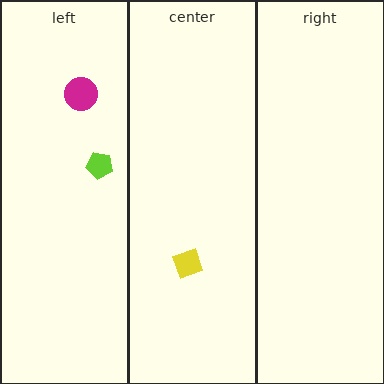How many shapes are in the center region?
1.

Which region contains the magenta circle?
The left region.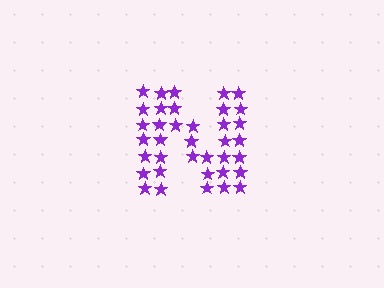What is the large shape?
The large shape is the letter N.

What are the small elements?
The small elements are stars.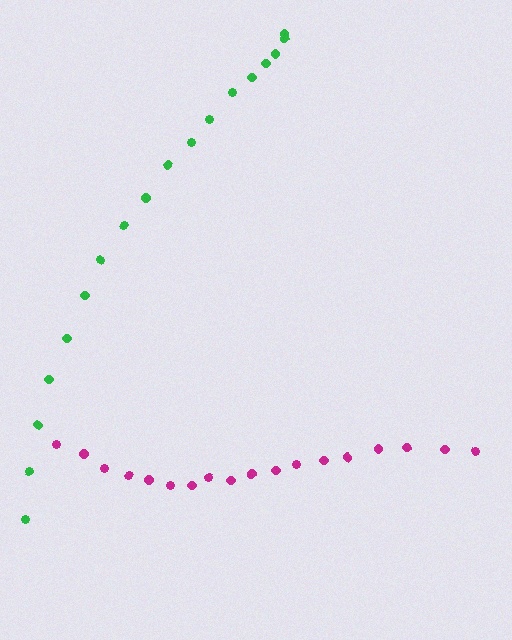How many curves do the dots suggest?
There are 2 distinct paths.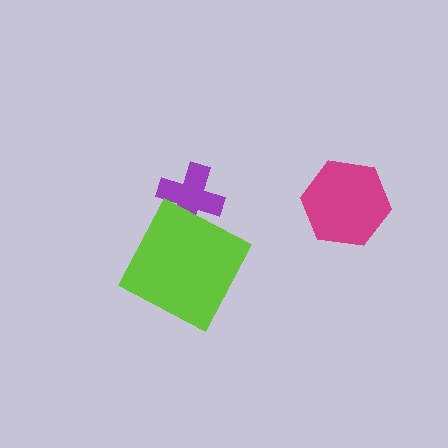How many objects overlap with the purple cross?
1 object overlaps with the purple cross.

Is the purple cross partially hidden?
Yes, it is partially covered by another shape.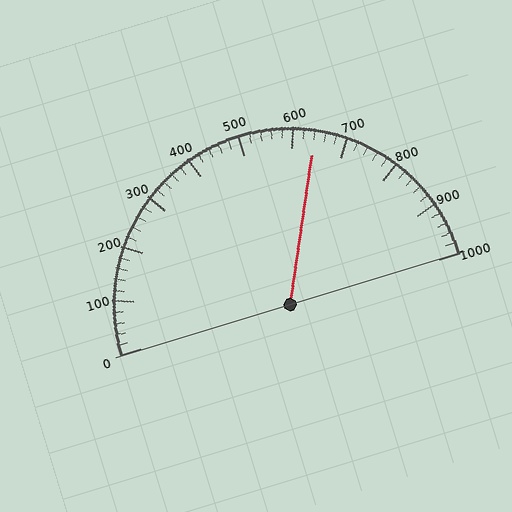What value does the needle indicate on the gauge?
The needle indicates approximately 640.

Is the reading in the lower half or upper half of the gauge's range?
The reading is in the upper half of the range (0 to 1000).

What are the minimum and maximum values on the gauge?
The gauge ranges from 0 to 1000.